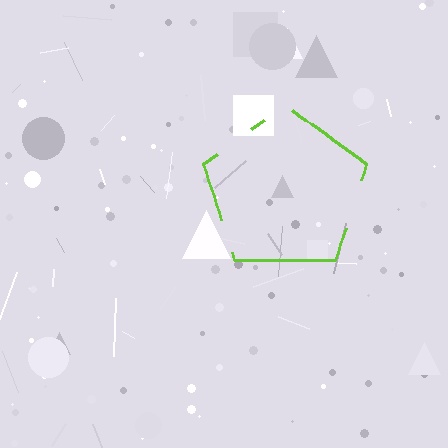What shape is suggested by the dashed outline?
The dashed outline suggests a pentagon.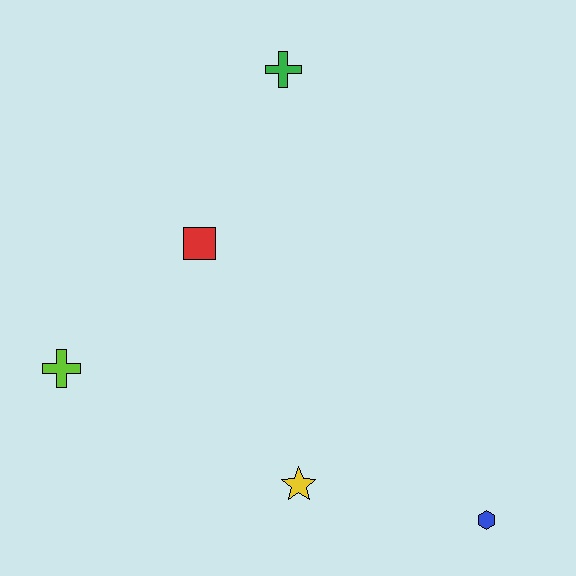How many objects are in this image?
There are 5 objects.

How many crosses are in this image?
There are 2 crosses.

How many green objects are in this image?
There is 1 green object.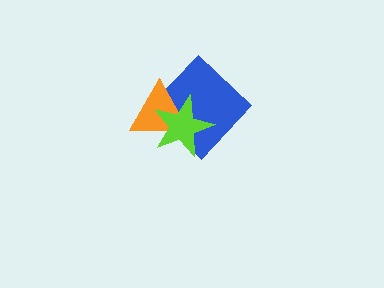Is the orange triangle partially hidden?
Yes, it is partially covered by another shape.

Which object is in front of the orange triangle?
The lime star is in front of the orange triangle.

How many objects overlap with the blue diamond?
2 objects overlap with the blue diamond.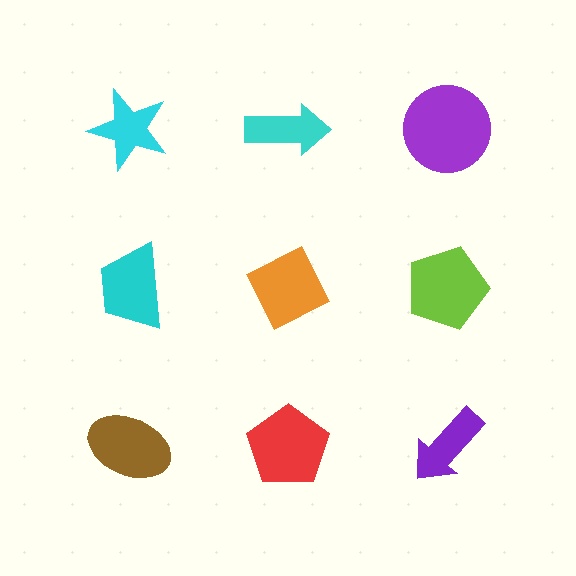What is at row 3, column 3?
A purple arrow.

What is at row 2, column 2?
An orange diamond.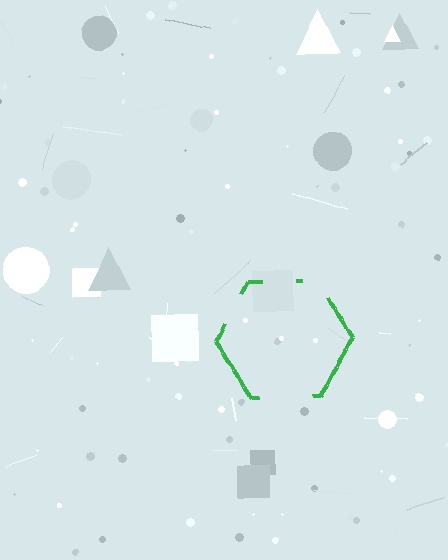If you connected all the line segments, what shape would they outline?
They would outline a hexagon.